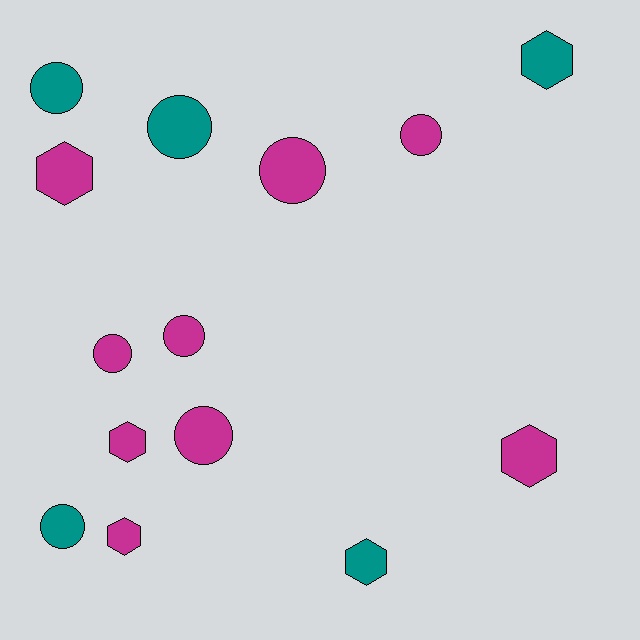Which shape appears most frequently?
Circle, with 8 objects.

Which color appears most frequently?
Magenta, with 9 objects.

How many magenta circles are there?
There are 5 magenta circles.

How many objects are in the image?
There are 14 objects.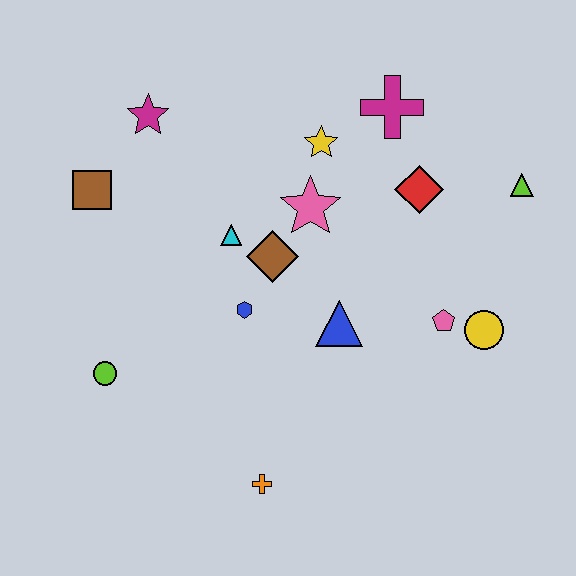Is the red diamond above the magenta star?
No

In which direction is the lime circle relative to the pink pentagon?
The lime circle is to the left of the pink pentagon.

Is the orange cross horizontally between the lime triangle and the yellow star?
No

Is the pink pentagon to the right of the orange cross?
Yes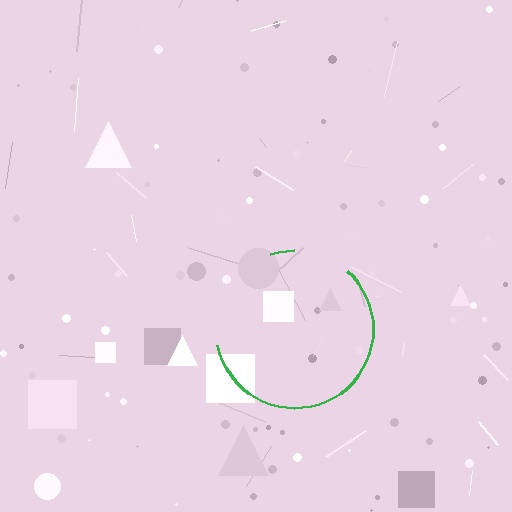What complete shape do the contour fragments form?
The contour fragments form a circle.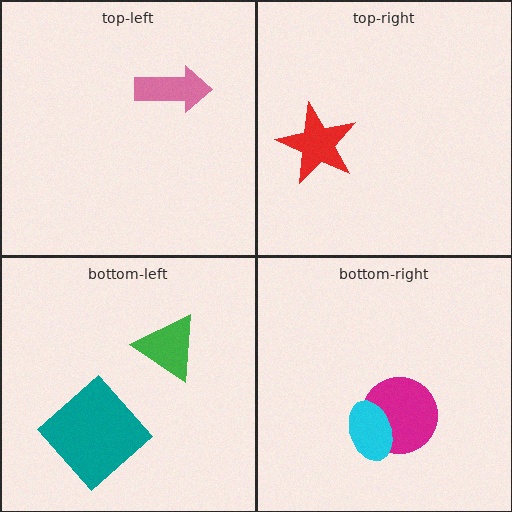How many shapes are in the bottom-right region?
2.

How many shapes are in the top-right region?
1.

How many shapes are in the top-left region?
1.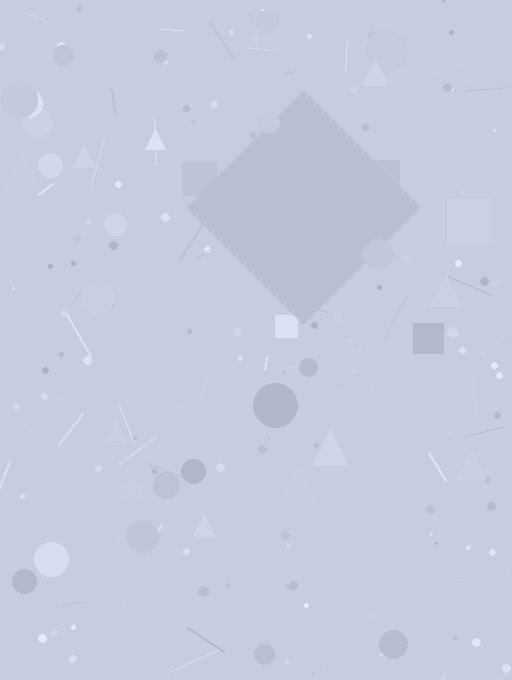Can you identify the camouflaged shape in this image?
The camouflaged shape is a diamond.